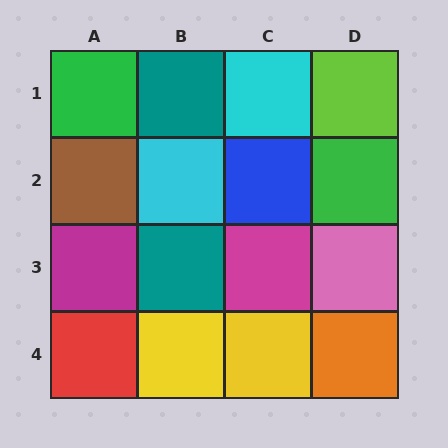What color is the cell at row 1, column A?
Green.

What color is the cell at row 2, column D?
Green.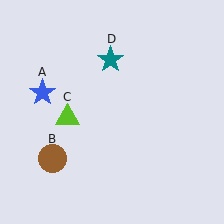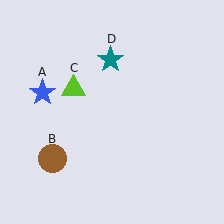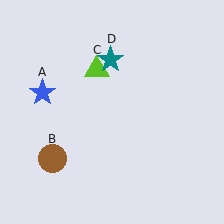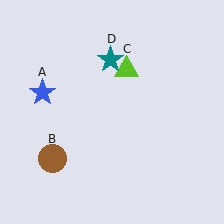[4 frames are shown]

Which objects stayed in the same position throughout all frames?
Blue star (object A) and brown circle (object B) and teal star (object D) remained stationary.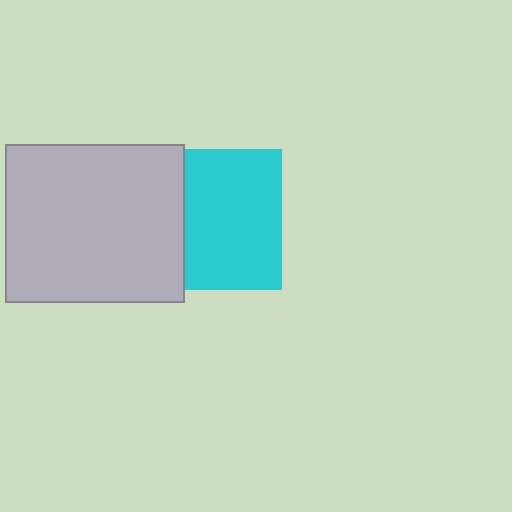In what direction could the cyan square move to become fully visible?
The cyan square could move right. That would shift it out from behind the light gray rectangle entirely.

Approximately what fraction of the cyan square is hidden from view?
Roughly 31% of the cyan square is hidden behind the light gray rectangle.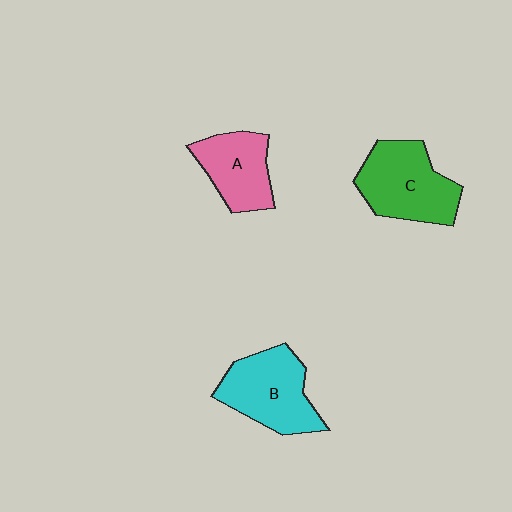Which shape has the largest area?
Shape C (green).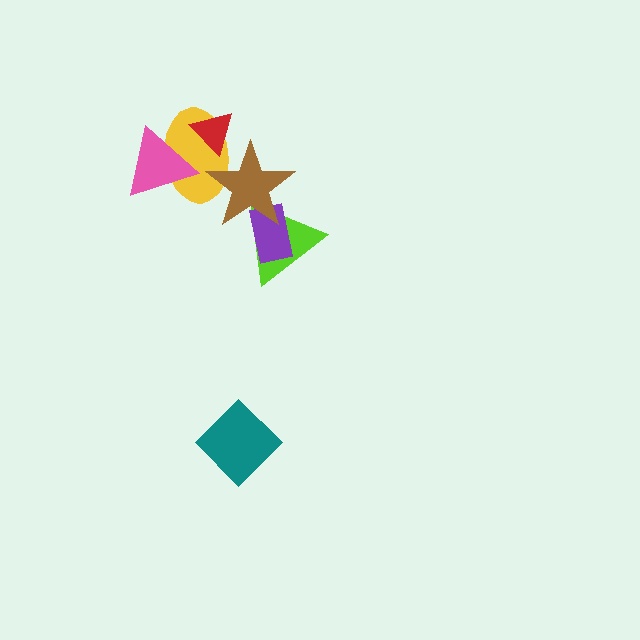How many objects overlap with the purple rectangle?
2 objects overlap with the purple rectangle.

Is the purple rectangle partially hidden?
Yes, it is partially covered by another shape.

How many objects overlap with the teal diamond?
0 objects overlap with the teal diamond.